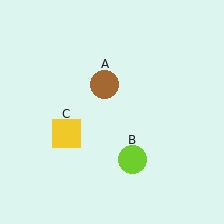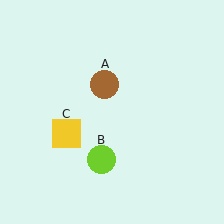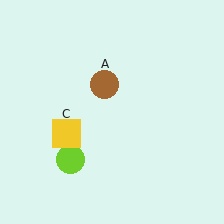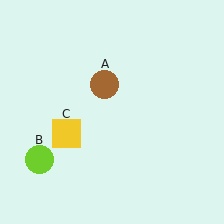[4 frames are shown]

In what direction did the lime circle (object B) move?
The lime circle (object B) moved left.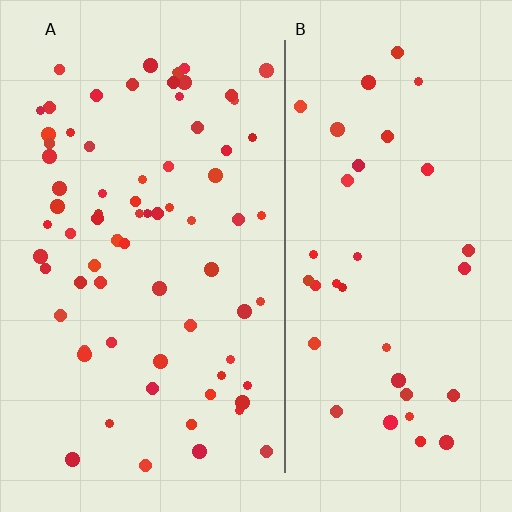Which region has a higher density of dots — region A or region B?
A (the left).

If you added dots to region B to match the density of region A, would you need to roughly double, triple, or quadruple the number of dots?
Approximately double.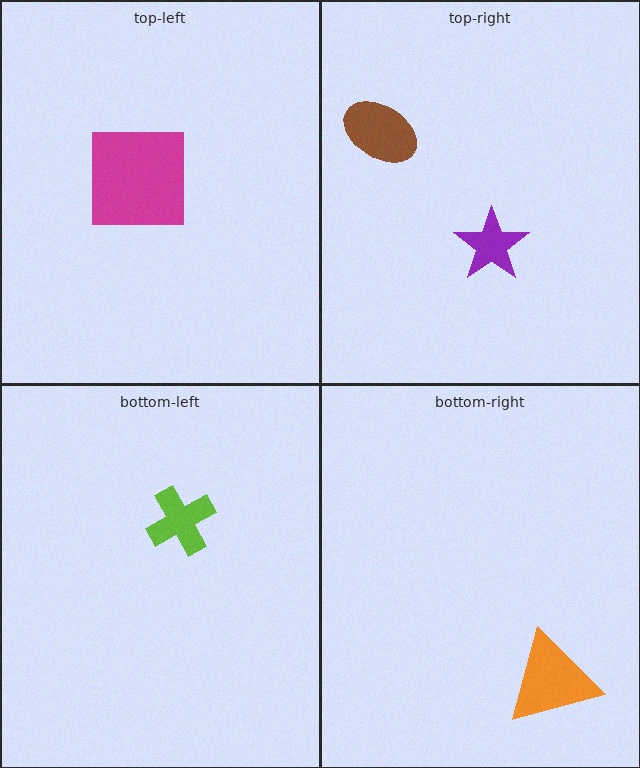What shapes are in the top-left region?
The magenta square.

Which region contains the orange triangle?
The bottom-right region.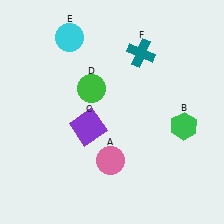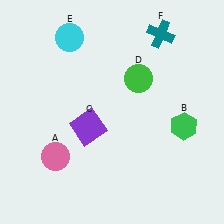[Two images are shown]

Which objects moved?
The objects that moved are: the pink circle (A), the green circle (D), the teal cross (F).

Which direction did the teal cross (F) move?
The teal cross (F) moved right.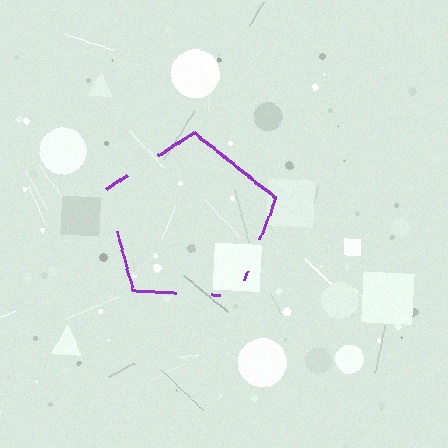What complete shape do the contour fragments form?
The contour fragments form a pentagon.